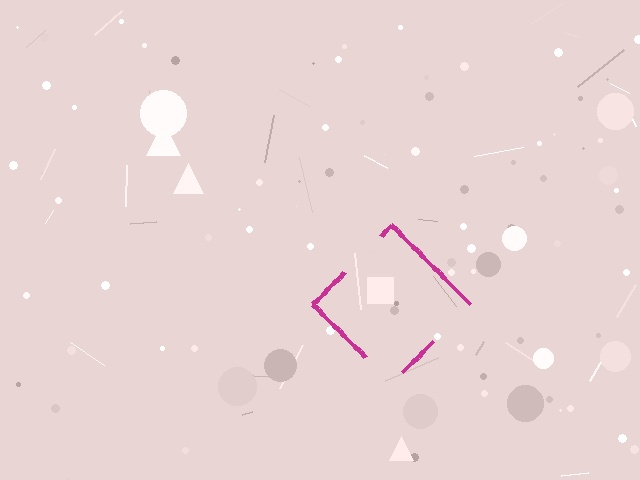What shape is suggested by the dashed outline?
The dashed outline suggests a diamond.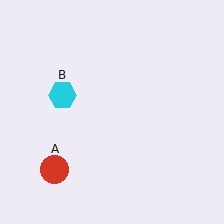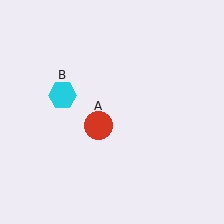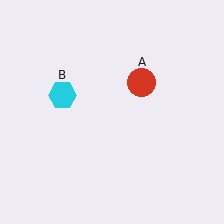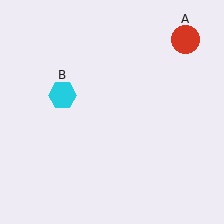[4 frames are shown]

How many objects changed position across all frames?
1 object changed position: red circle (object A).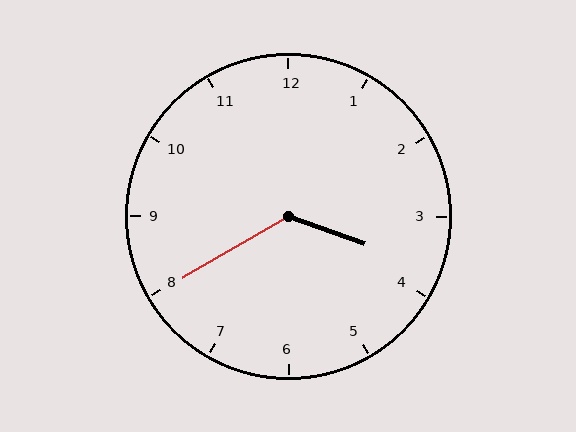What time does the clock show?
3:40.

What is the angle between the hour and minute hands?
Approximately 130 degrees.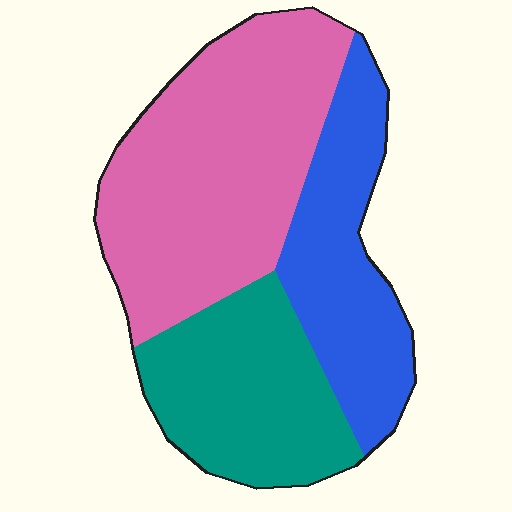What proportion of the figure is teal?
Teal takes up about one quarter (1/4) of the figure.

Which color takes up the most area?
Pink, at roughly 45%.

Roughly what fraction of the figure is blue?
Blue covers around 25% of the figure.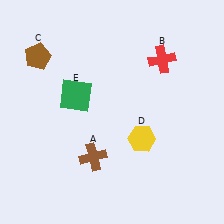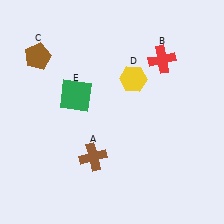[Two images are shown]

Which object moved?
The yellow hexagon (D) moved up.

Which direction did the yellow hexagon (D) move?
The yellow hexagon (D) moved up.